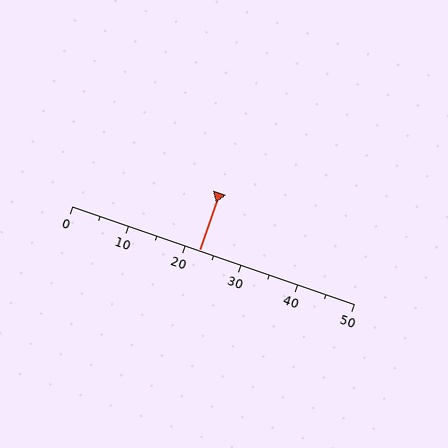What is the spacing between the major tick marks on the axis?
The major ticks are spaced 10 apart.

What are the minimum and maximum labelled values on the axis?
The axis runs from 0 to 50.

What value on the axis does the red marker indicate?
The marker indicates approximately 22.5.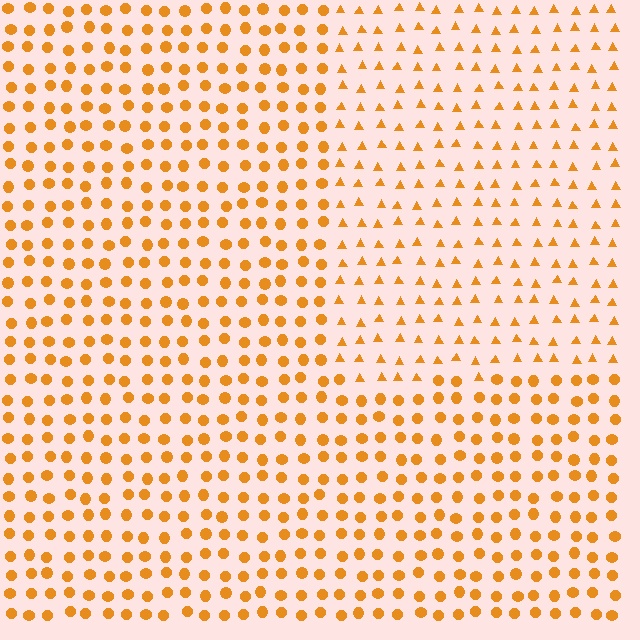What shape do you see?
I see a rectangle.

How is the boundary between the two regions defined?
The boundary is defined by a change in element shape: triangles inside vs. circles outside. All elements share the same color and spacing.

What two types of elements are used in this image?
The image uses triangles inside the rectangle region and circles outside it.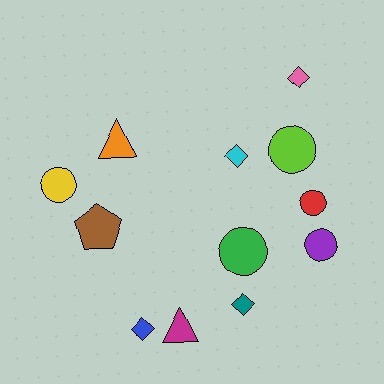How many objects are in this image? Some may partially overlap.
There are 12 objects.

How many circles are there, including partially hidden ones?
There are 5 circles.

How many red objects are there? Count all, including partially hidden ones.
There is 1 red object.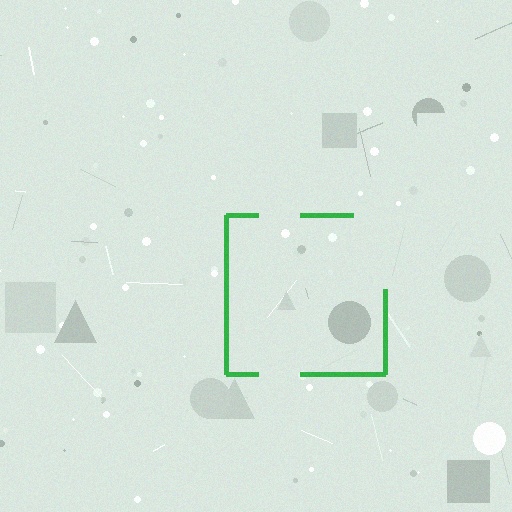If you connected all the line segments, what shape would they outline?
They would outline a square.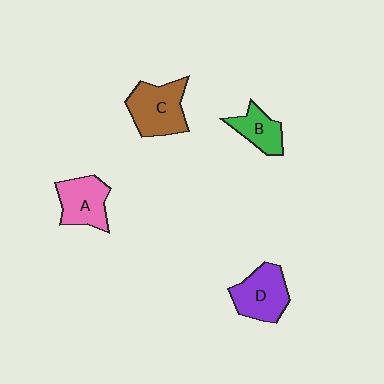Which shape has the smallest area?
Shape B (green).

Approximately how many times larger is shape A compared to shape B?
Approximately 1.4 times.